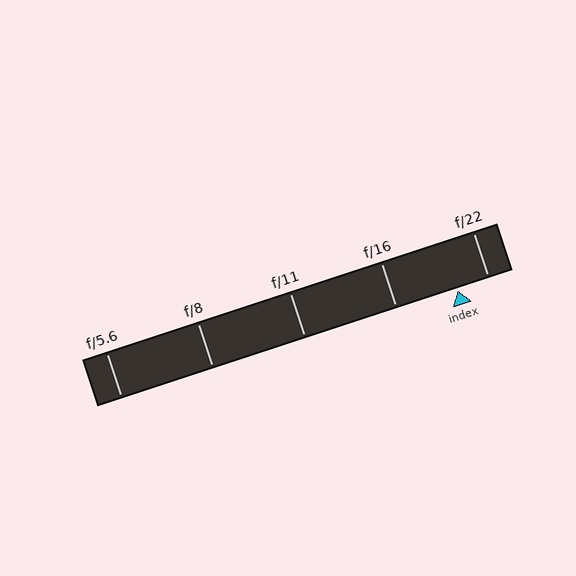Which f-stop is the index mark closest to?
The index mark is closest to f/22.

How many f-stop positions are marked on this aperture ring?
There are 5 f-stop positions marked.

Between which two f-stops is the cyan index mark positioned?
The index mark is between f/16 and f/22.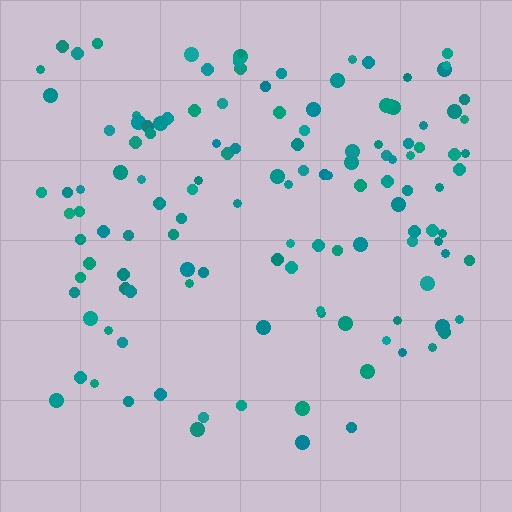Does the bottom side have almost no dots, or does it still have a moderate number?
Still a moderate number, just noticeably fewer than the top.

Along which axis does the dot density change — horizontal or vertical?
Vertical.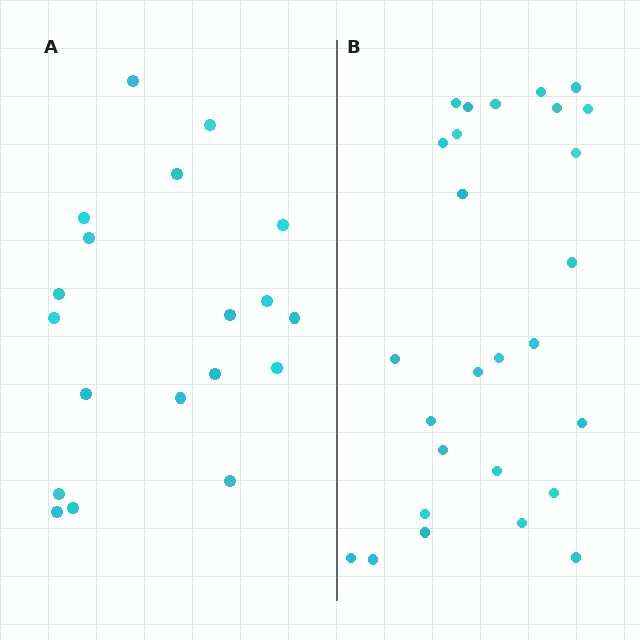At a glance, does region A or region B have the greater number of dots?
Region B (the right region) has more dots.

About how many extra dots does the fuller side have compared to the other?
Region B has roughly 8 or so more dots than region A.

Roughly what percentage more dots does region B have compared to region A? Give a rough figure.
About 40% more.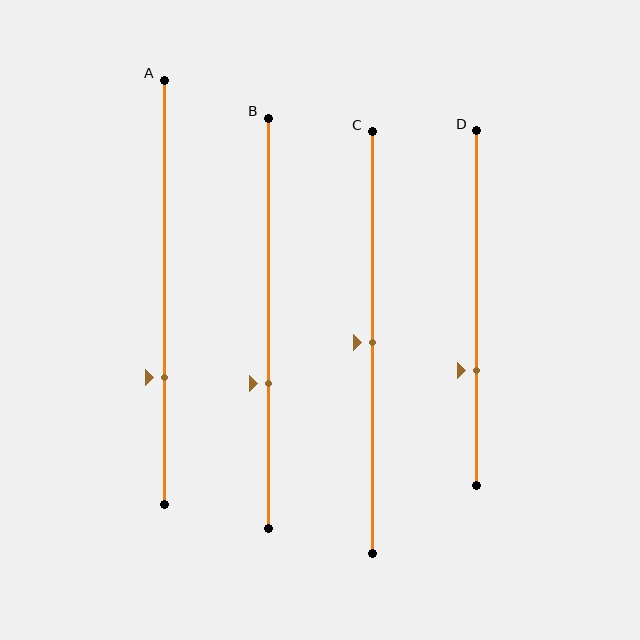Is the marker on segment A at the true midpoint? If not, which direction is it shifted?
No, the marker on segment A is shifted downward by about 20% of the segment length.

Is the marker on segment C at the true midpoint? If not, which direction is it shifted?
Yes, the marker on segment C is at the true midpoint.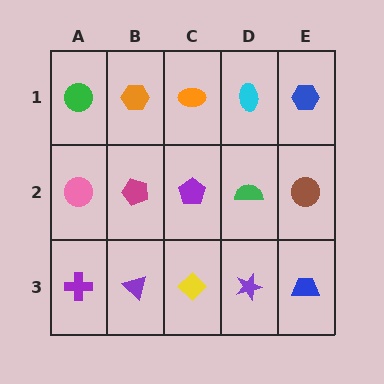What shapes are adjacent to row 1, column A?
A pink circle (row 2, column A), an orange hexagon (row 1, column B).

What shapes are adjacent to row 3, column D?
A green semicircle (row 2, column D), a yellow diamond (row 3, column C), a blue trapezoid (row 3, column E).